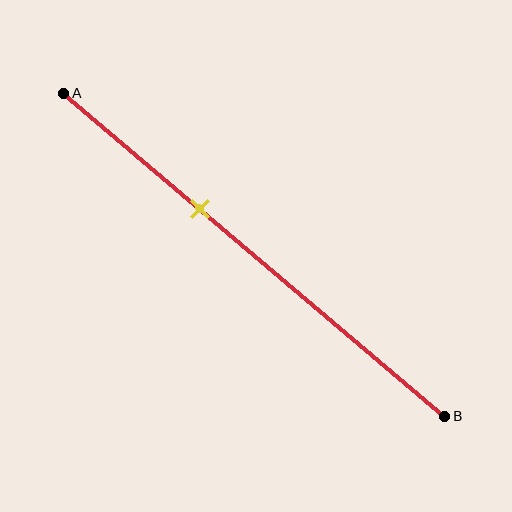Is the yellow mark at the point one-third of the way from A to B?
Yes, the mark is approximately at the one-third point.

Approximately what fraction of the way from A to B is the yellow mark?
The yellow mark is approximately 35% of the way from A to B.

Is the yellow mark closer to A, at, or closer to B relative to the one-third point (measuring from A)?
The yellow mark is approximately at the one-third point of segment AB.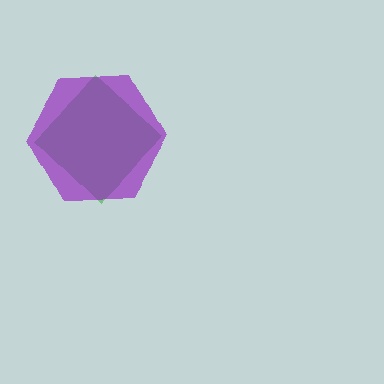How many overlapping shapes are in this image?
There are 2 overlapping shapes in the image.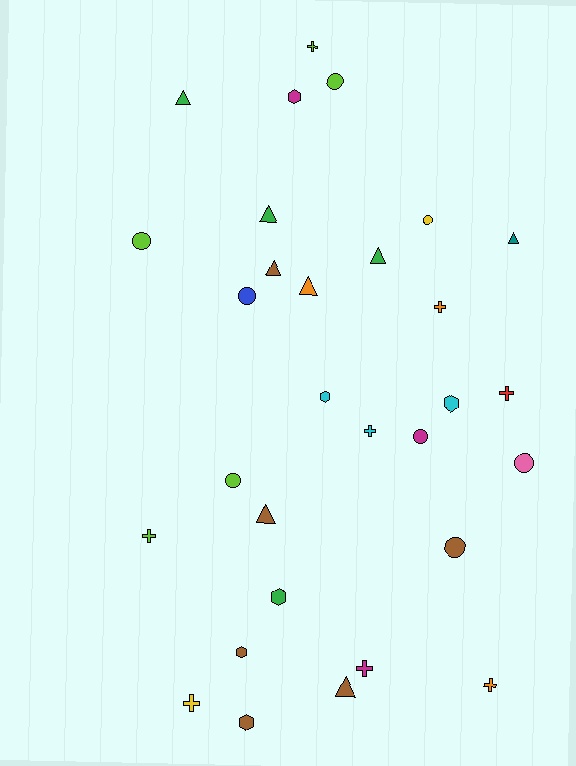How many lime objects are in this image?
There are 5 lime objects.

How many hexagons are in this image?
There are 6 hexagons.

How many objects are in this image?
There are 30 objects.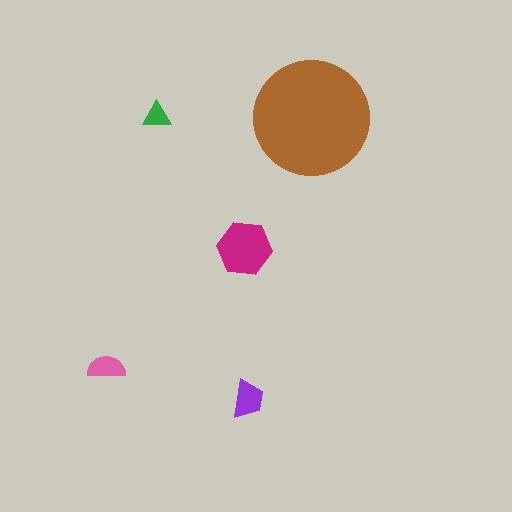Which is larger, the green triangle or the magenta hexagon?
The magenta hexagon.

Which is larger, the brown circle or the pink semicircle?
The brown circle.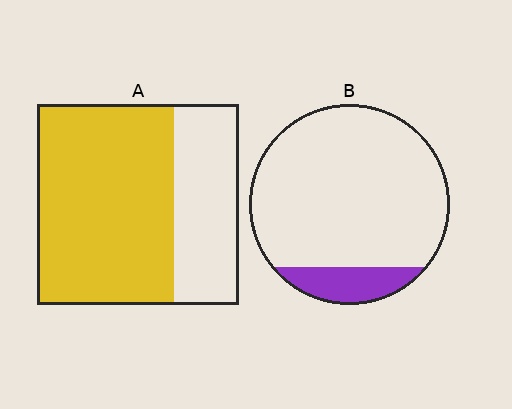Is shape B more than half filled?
No.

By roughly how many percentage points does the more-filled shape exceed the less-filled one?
By roughly 55 percentage points (A over B).